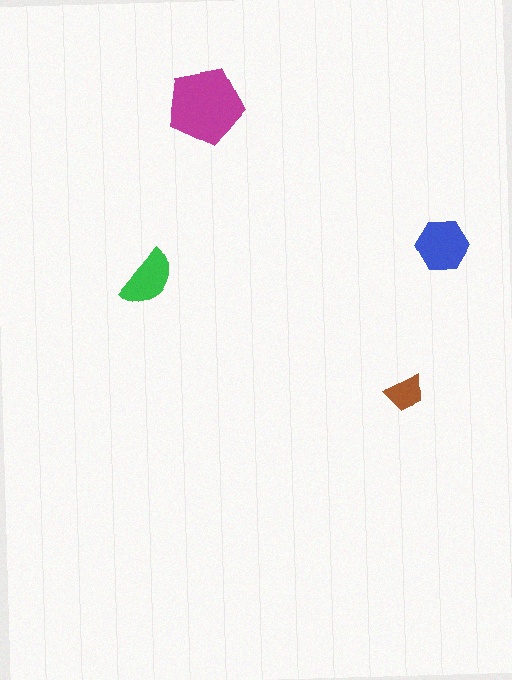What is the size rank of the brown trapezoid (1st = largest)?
4th.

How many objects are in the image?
There are 4 objects in the image.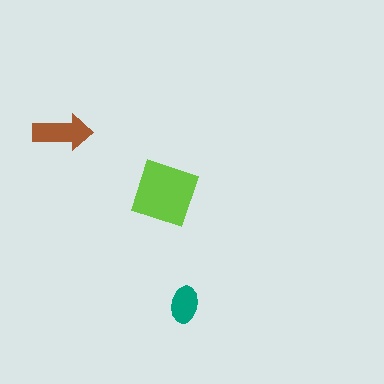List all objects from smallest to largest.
The teal ellipse, the brown arrow, the lime square.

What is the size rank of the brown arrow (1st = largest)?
2nd.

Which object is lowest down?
The teal ellipse is bottommost.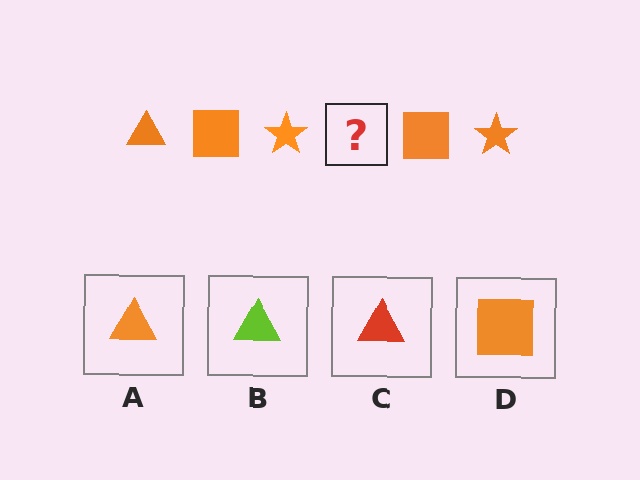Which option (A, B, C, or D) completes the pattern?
A.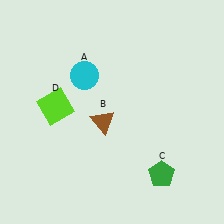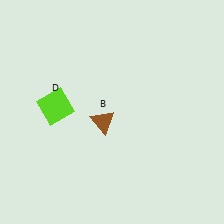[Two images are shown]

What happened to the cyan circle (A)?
The cyan circle (A) was removed in Image 2. It was in the top-left area of Image 1.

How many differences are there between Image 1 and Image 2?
There are 2 differences between the two images.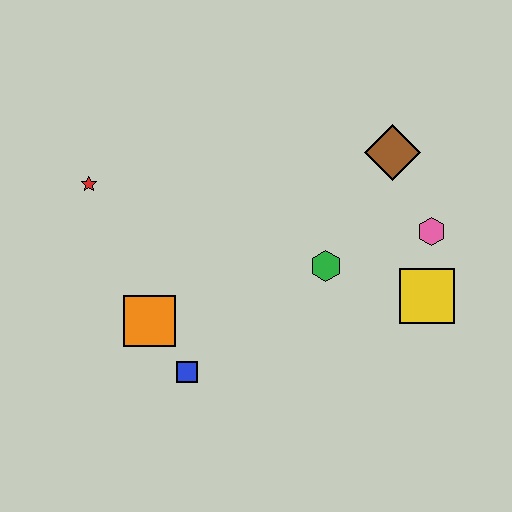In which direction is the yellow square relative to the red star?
The yellow square is to the right of the red star.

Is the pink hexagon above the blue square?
Yes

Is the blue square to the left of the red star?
No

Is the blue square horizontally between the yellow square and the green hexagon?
No